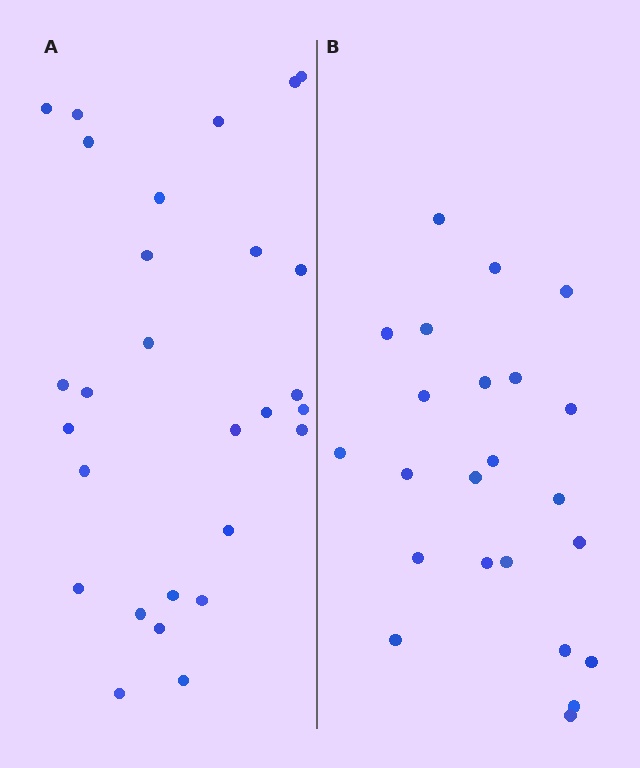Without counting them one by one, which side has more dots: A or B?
Region A (the left region) has more dots.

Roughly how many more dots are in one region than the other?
Region A has about 5 more dots than region B.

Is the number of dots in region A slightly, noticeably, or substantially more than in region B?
Region A has only slightly more — the two regions are fairly close. The ratio is roughly 1.2 to 1.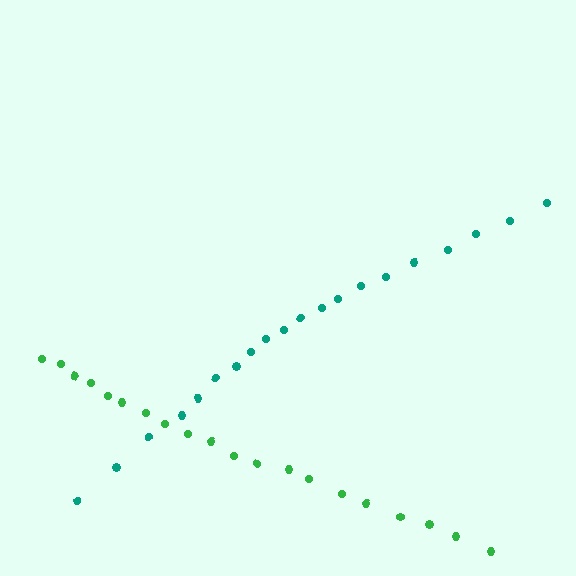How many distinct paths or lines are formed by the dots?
There are 2 distinct paths.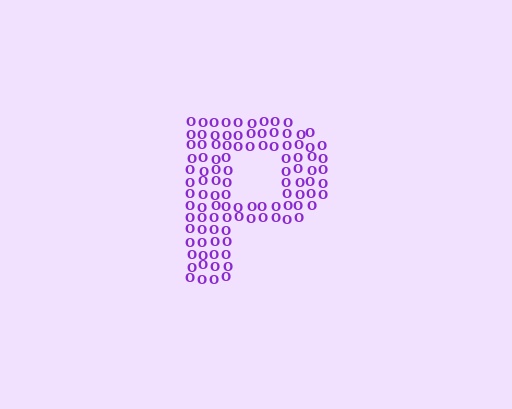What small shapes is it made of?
It is made of small letter O's.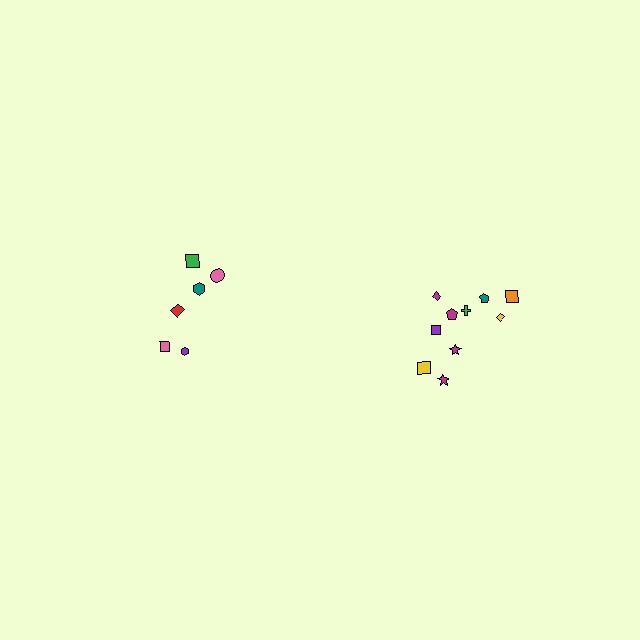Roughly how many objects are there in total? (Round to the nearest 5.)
Roughly 15 objects in total.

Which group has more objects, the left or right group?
The right group.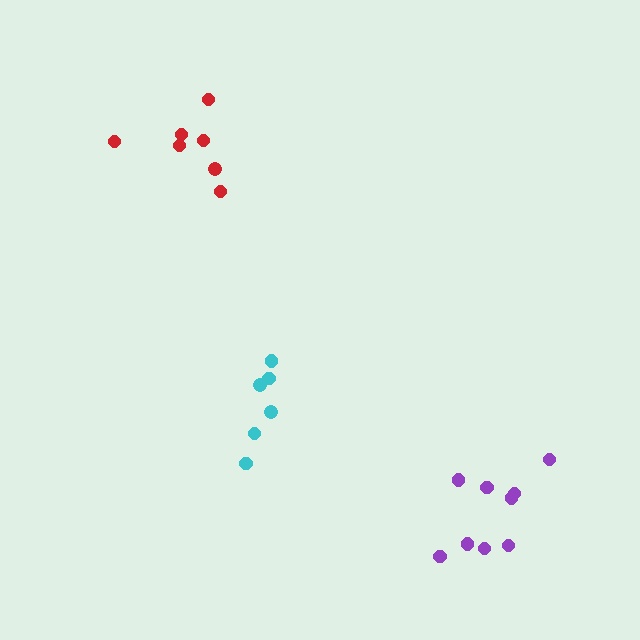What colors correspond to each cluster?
The clusters are colored: cyan, red, purple.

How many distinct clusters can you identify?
There are 3 distinct clusters.